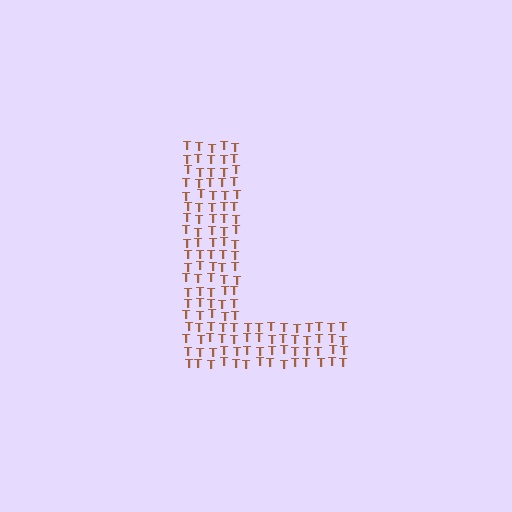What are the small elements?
The small elements are letter T's.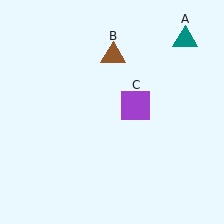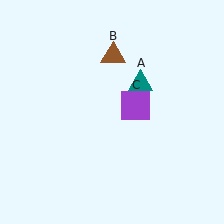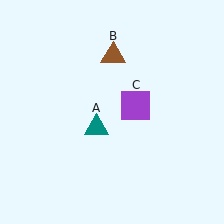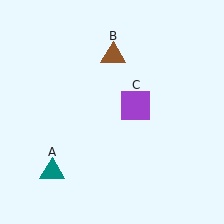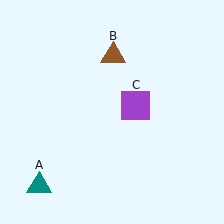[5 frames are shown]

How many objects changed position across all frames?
1 object changed position: teal triangle (object A).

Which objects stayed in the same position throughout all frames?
Brown triangle (object B) and purple square (object C) remained stationary.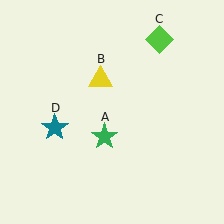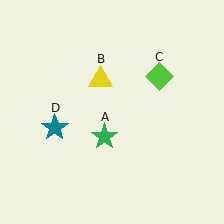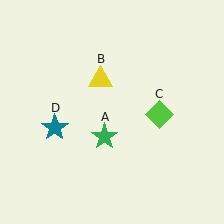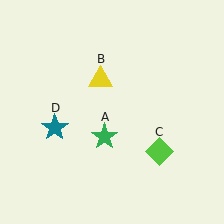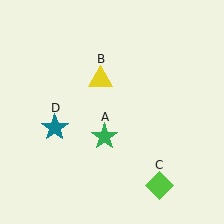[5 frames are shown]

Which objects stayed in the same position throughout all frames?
Green star (object A) and yellow triangle (object B) and teal star (object D) remained stationary.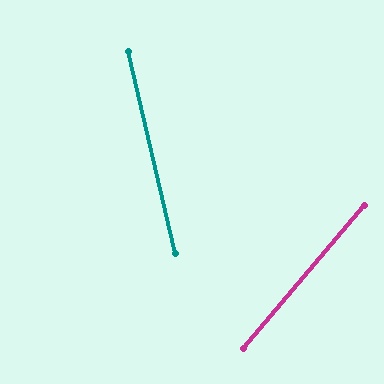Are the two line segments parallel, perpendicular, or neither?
Neither parallel nor perpendicular — they differ by about 53°.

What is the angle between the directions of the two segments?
Approximately 53 degrees.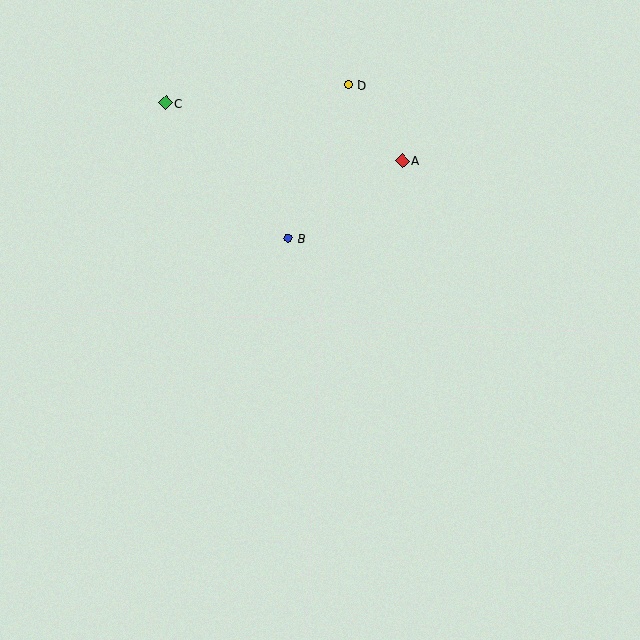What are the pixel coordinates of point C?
Point C is at (166, 103).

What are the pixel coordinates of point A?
Point A is at (402, 161).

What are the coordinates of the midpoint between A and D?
The midpoint between A and D is at (375, 123).